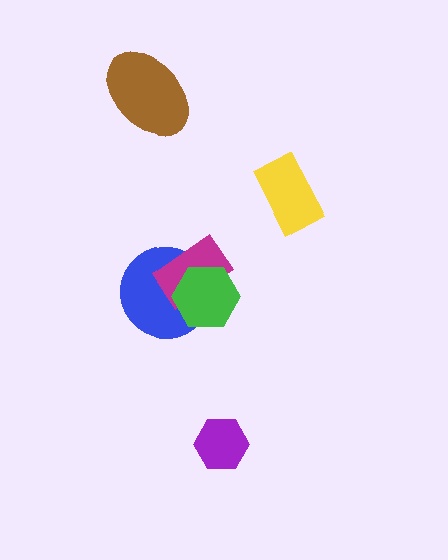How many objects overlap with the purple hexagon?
0 objects overlap with the purple hexagon.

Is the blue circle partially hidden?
Yes, it is partially covered by another shape.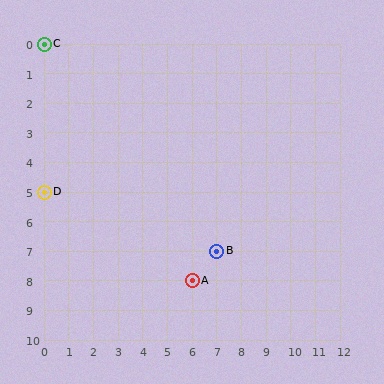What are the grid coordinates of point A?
Point A is at grid coordinates (6, 8).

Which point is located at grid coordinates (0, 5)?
Point D is at (0, 5).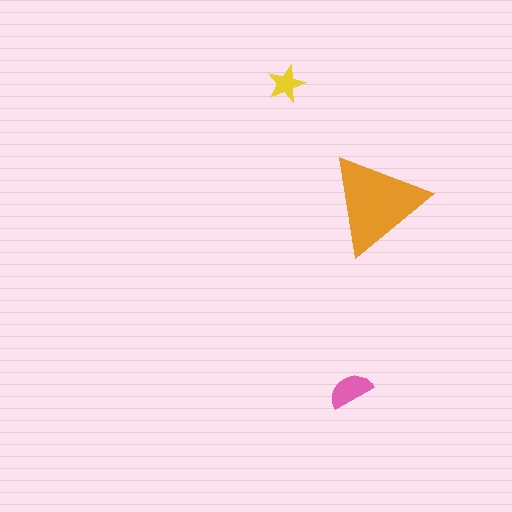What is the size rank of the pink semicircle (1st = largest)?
2nd.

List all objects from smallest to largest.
The yellow star, the pink semicircle, the orange triangle.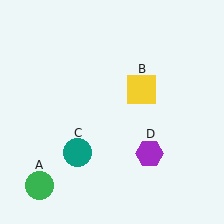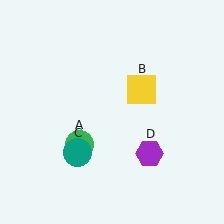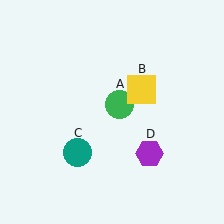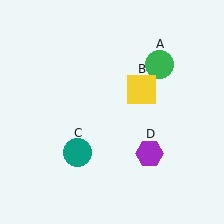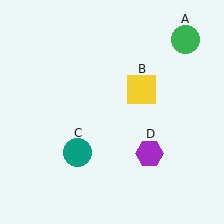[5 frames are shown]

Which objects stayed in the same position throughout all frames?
Yellow square (object B) and teal circle (object C) and purple hexagon (object D) remained stationary.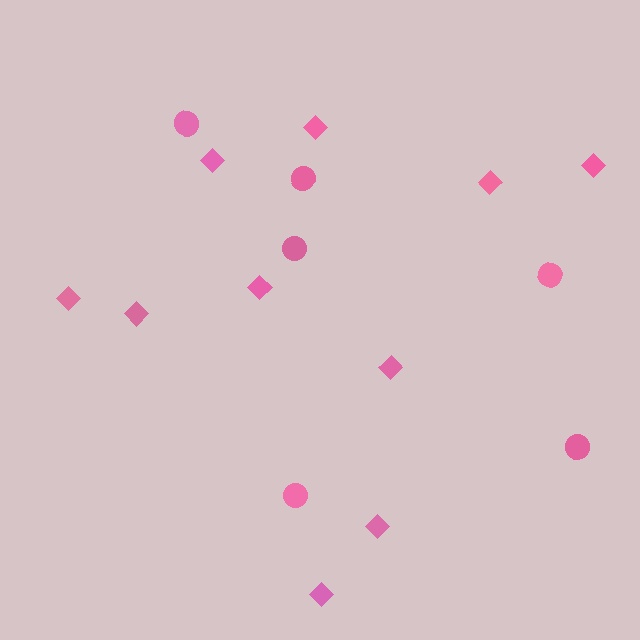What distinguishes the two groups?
There are 2 groups: one group of circles (6) and one group of diamonds (10).